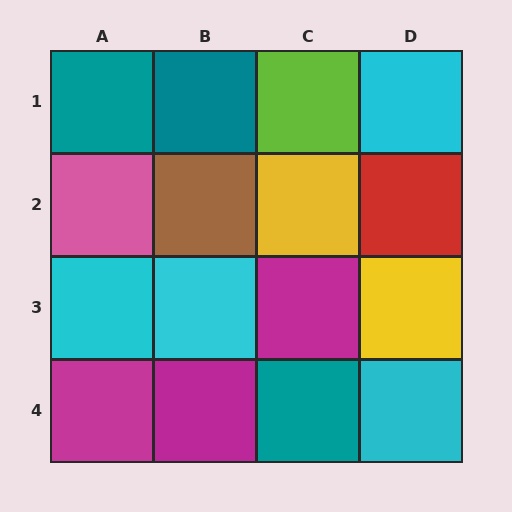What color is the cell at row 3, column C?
Magenta.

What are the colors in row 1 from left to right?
Teal, teal, lime, cyan.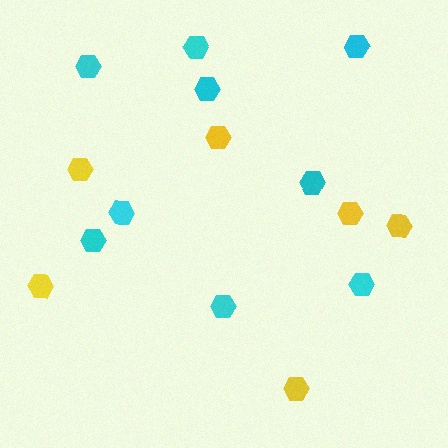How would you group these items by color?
There are 2 groups: one group of cyan hexagons (9) and one group of yellow hexagons (6).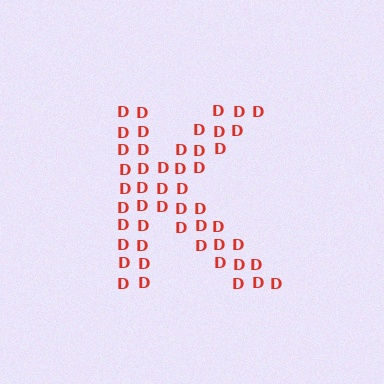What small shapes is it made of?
It is made of small letter D's.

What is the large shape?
The large shape is the letter K.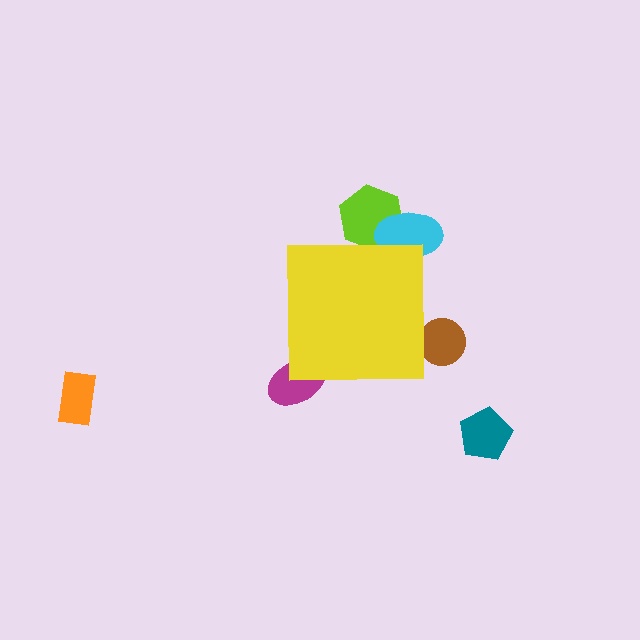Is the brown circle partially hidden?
Yes, the brown circle is partially hidden behind the yellow square.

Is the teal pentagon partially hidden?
No, the teal pentagon is fully visible.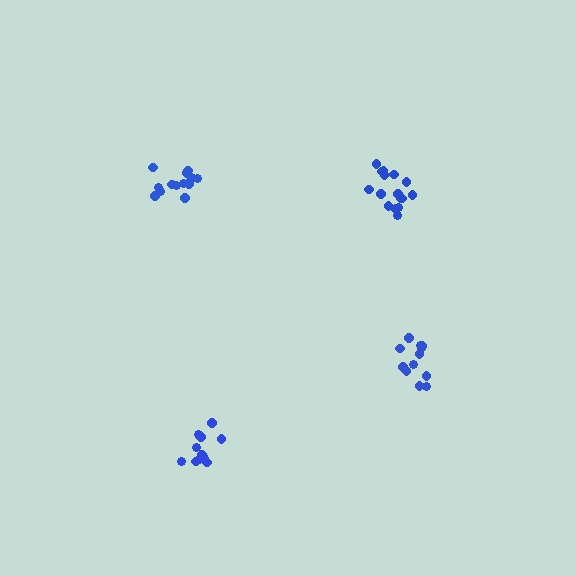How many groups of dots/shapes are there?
There are 4 groups.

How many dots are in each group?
Group 1: 11 dots, Group 2: 14 dots, Group 3: 16 dots, Group 4: 13 dots (54 total).